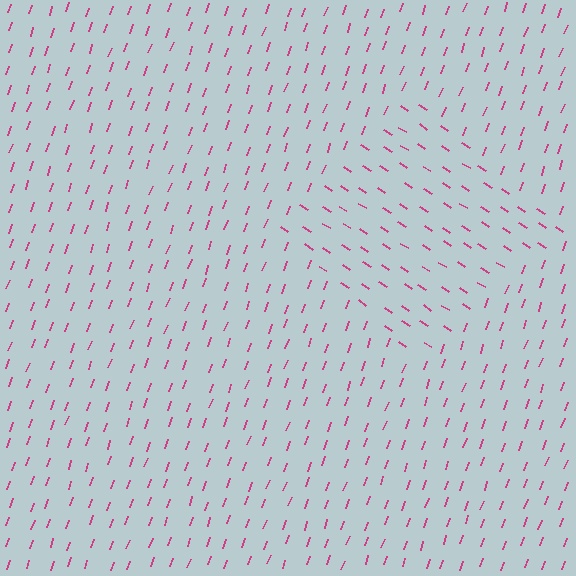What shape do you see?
I see a diamond.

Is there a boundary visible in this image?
Yes, there is a texture boundary formed by a change in line orientation.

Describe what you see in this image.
The image is filled with small magenta line segments. A diamond region in the image has lines oriented differently from the surrounding lines, creating a visible texture boundary.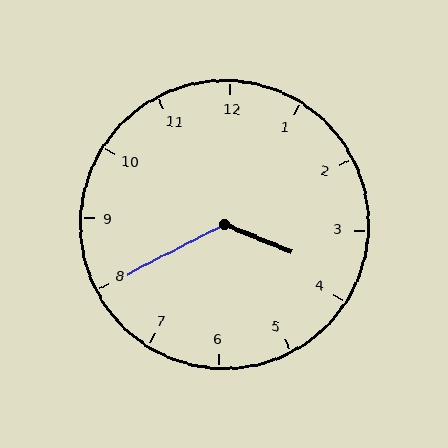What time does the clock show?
3:40.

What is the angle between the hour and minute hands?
Approximately 130 degrees.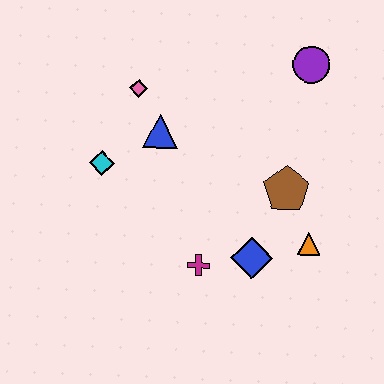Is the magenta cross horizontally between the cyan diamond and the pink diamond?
No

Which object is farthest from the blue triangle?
The orange triangle is farthest from the blue triangle.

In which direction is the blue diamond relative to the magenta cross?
The blue diamond is to the right of the magenta cross.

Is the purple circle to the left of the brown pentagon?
No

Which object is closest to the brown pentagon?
The orange triangle is closest to the brown pentagon.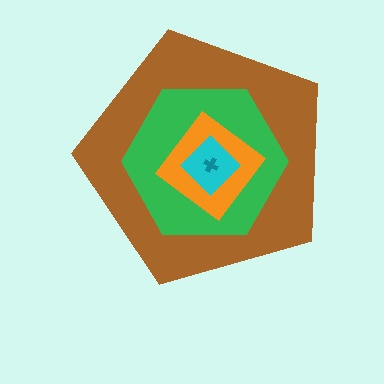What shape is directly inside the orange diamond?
The cyan diamond.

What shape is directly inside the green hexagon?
The orange diamond.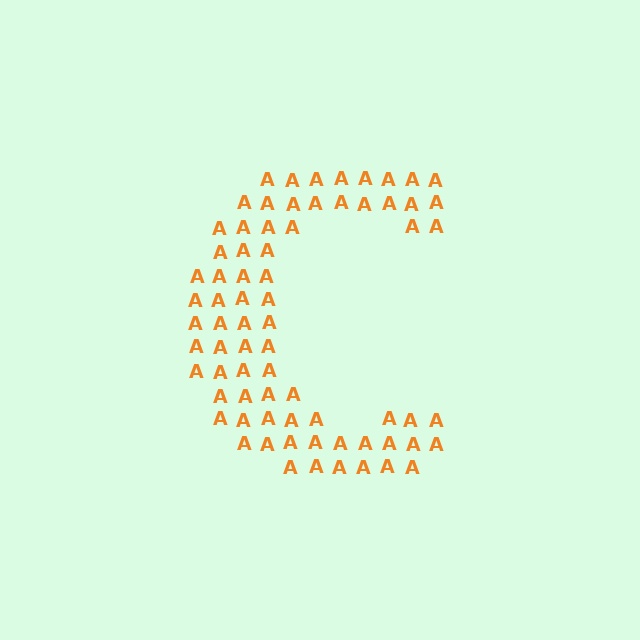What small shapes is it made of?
It is made of small letter A's.